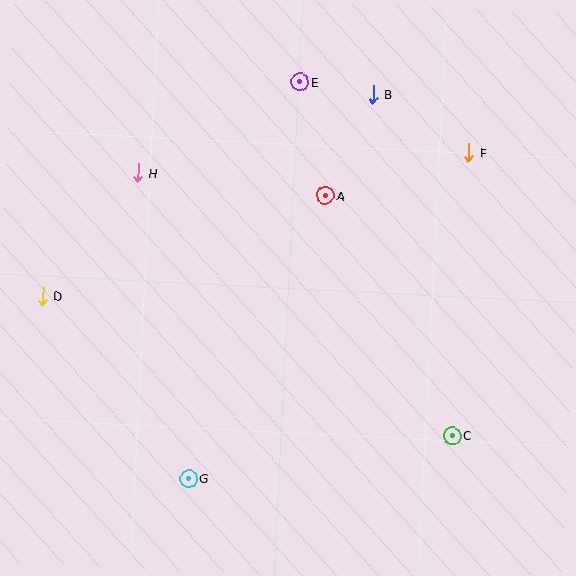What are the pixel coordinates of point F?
Point F is at (469, 153).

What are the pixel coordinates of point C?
Point C is at (452, 436).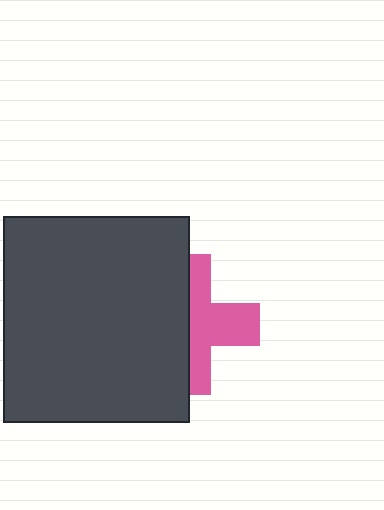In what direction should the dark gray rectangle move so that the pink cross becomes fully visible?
The dark gray rectangle should move left. That is the shortest direction to clear the overlap and leave the pink cross fully visible.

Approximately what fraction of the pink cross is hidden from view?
Roughly 50% of the pink cross is hidden behind the dark gray rectangle.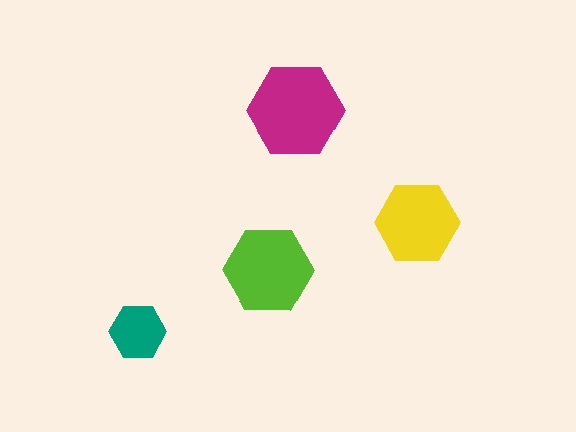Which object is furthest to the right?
The yellow hexagon is rightmost.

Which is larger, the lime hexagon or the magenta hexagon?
The magenta one.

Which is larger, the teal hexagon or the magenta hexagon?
The magenta one.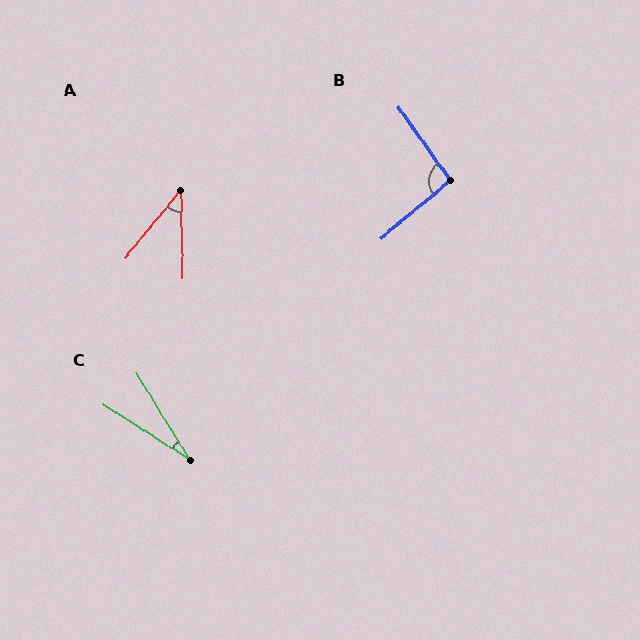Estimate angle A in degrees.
Approximately 40 degrees.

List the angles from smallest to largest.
C (26°), A (40°), B (94°).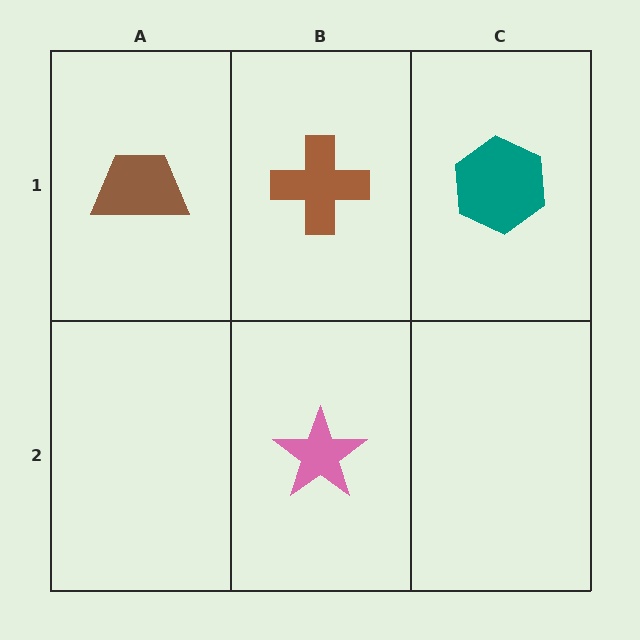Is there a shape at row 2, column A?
No, that cell is empty.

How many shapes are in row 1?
3 shapes.